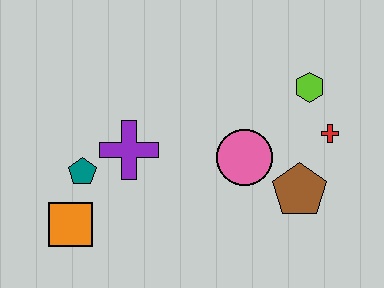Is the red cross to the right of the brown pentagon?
Yes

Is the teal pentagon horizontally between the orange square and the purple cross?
Yes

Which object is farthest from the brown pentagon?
The orange square is farthest from the brown pentagon.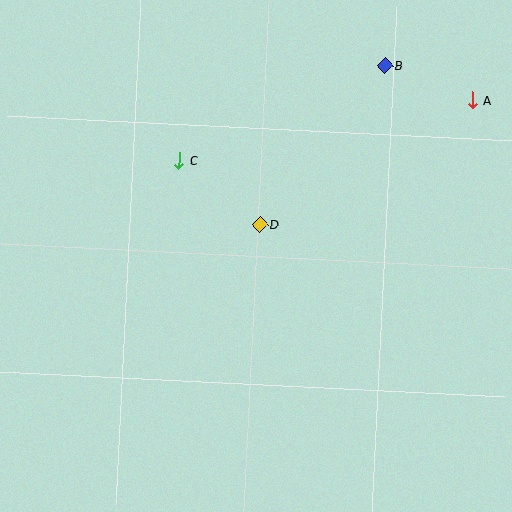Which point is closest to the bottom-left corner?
Point D is closest to the bottom-left corner.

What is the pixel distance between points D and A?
The distance between D and A is 246 pixels.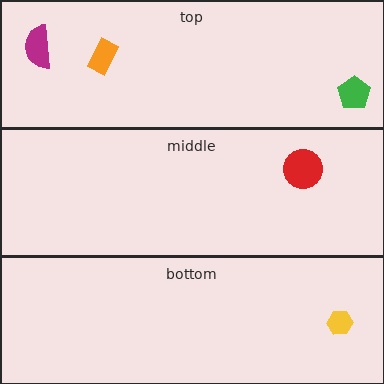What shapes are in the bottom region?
The yellow hexagon.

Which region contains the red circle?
The middle region.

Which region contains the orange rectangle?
The top region.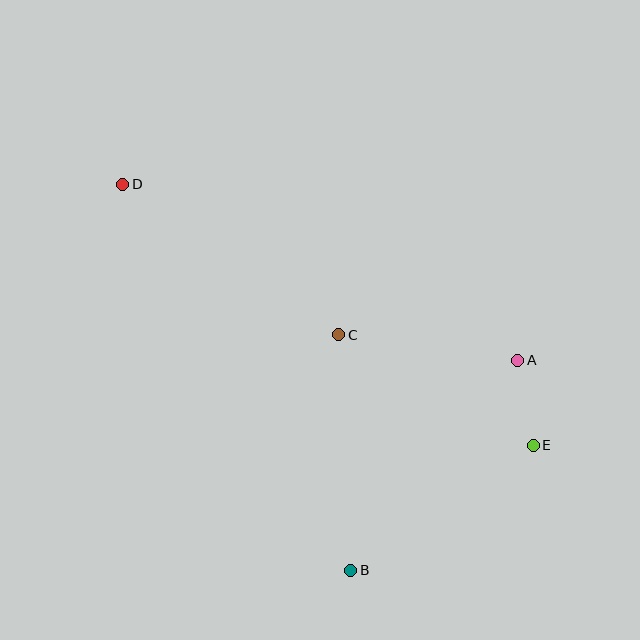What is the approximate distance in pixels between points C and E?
The distance between C and E is approximately 224 pixels.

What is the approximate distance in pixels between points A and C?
The distance between A and C is approximately 181 pixels.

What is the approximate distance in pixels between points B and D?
The distance between B and D is approximately 448 pixels.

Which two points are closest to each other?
Points A and E are closest to each other.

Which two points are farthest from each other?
Points D and E are farthest from each other.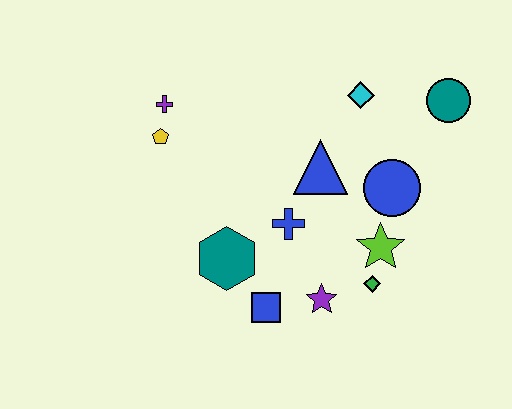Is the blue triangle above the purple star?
Yes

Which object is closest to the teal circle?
The cyan diamond is closest to the teal circle.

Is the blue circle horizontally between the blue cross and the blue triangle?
No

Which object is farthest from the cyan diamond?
The blue square is farthest from the cyan diamond.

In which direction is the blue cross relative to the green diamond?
The blue cross is to the left of the green diamond.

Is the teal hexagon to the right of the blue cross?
No